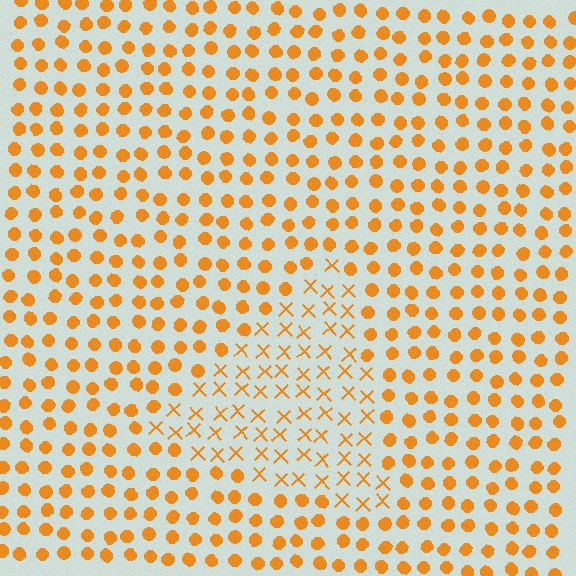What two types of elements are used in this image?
The image uses X marks inside the triangle region and circles outside it.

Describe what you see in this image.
The image is filled with small orange elements arranged in a uniform grid. A triangle-shaped region contains X marks, while the surrounding area contains circles. The boundary is defined purely by the change in element shape.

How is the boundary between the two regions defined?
The boundary is defined by a change in element shape: X marks inside vs. circles outside. All elements share the same color and spacing.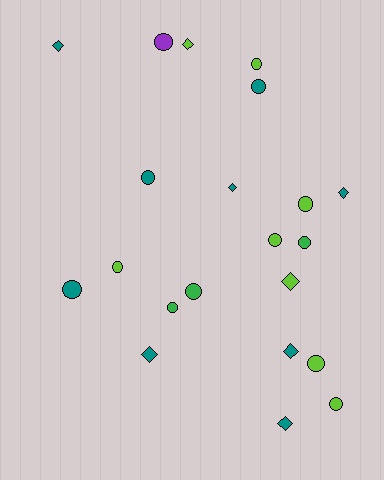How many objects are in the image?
There are 21 objects.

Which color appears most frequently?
Teal, with 9 objects.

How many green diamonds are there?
There are no green diamonds.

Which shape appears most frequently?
Circle, with 13 objects.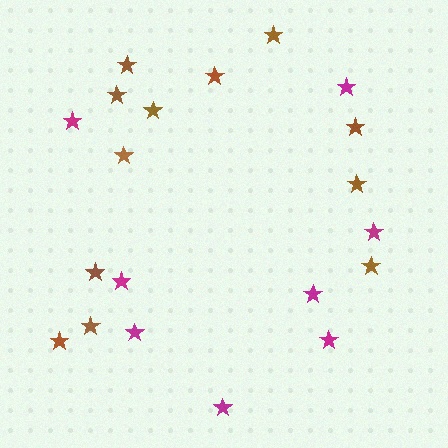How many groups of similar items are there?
There are 2 groups: one group of magenta stars (8) and one group of brown stars (12).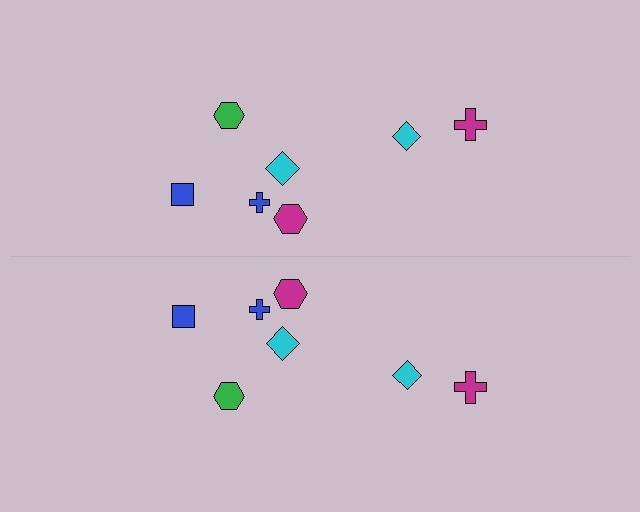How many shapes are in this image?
There are 14 shapes in this image.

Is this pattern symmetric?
Yes, this pattern has bilateral (reflection) symmetry.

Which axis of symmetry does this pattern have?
The pattern has a horizontal axis of symmetry running through the center of the image.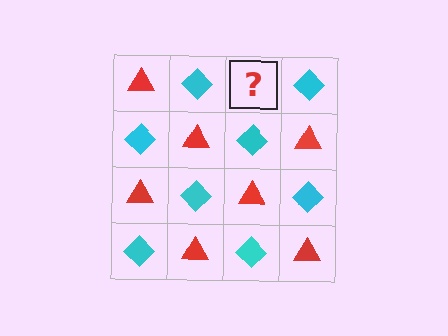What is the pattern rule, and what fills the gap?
The rule is that it alternates red triangle and cyan diamond in a checkerboard pattern. The gap should be filled with a red triangle.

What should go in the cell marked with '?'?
The missing cell should contain a red triangle.